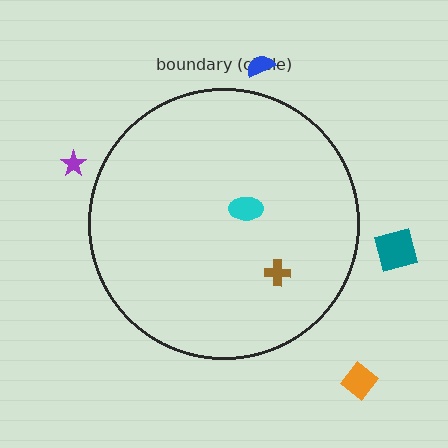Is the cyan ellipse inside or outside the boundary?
Inside.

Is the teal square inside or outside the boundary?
Outside.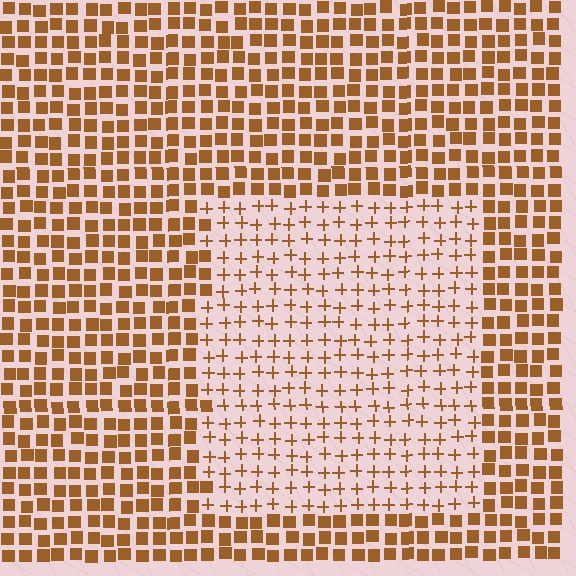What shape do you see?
I see a rectangle.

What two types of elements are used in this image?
The image uses plus signs inside the rectangle region and squares outside it.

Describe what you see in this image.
The image is filled with small brown elements arranged in a uniform grid. A rectangle-shaped region contains plus signs, while the surrounding area contains squares. The boundary is defined purely by the change in element shape.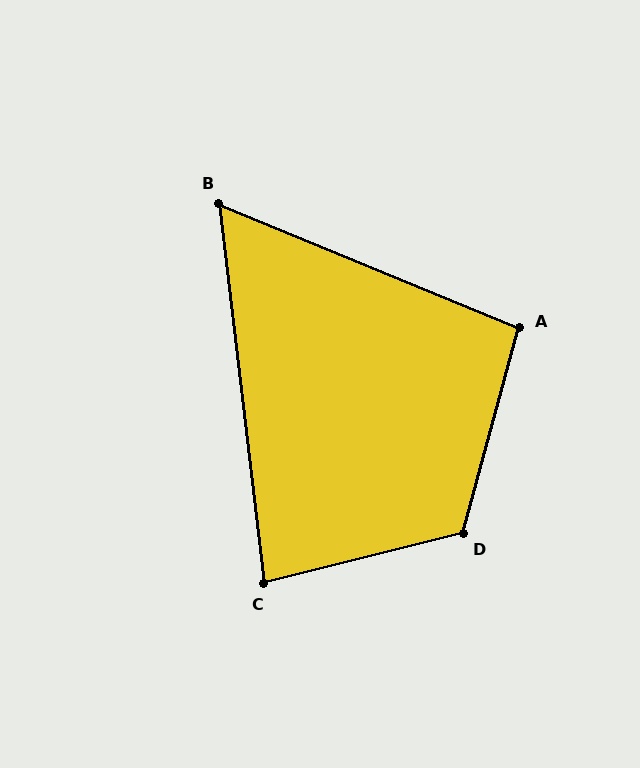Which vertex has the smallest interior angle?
B, at approximately 61 degrees.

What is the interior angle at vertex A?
Approximately 97 degrees (obtuse).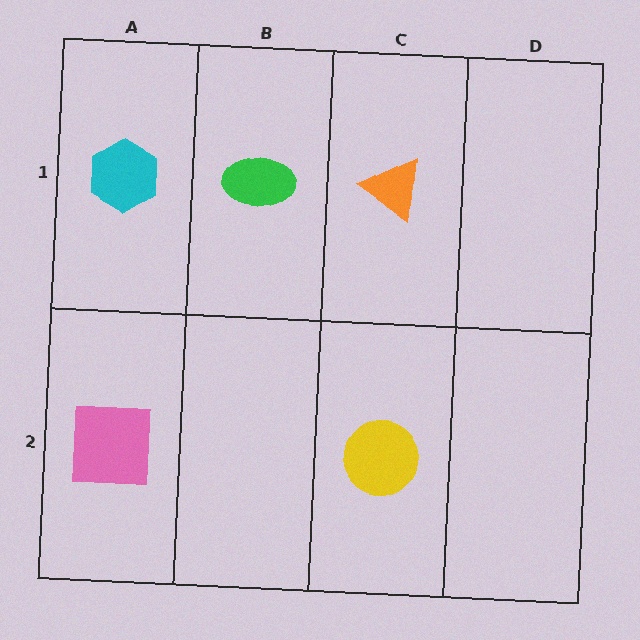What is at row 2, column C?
A yellow circle.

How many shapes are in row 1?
3 shapes.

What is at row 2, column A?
A pink square.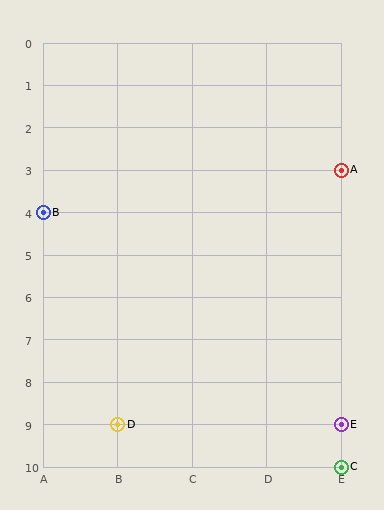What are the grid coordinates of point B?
Point B is at grid coordinates (A, 4).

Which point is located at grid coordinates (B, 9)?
Point D is at (B, 9).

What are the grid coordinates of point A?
Point A is at grid coordinates (E, 3).